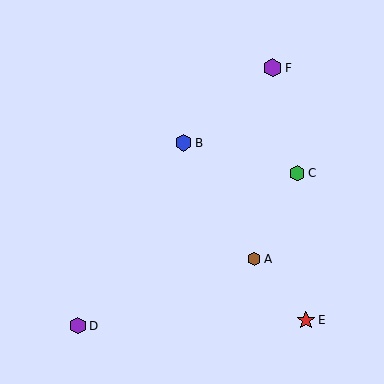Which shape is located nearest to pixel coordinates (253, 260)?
The brown hexagon (labeled A) at (254, 259) is nearest to that location.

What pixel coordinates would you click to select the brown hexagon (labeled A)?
Click at (254, 259) to select the brown hexagon A.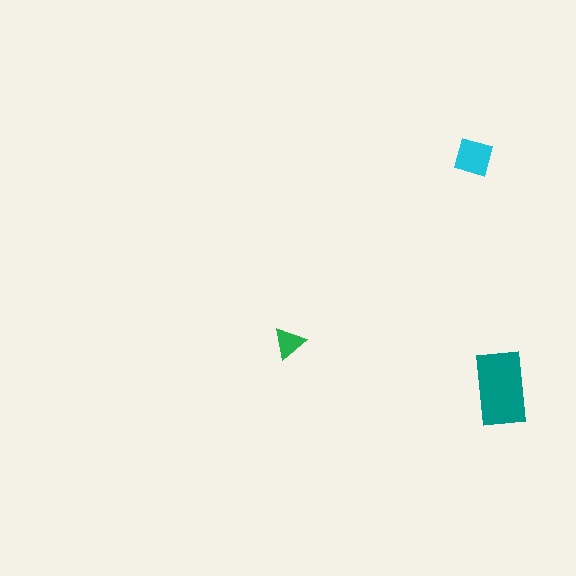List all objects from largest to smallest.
The teal rectangle, the cyan diamond, the green triangle.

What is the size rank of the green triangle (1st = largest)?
3rd.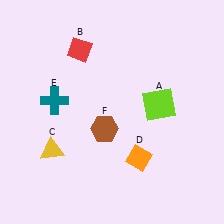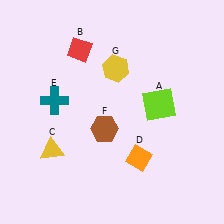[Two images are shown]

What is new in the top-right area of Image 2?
A yellow hexagon (G) was added in the top-right area of Image 2.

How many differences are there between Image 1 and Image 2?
There is 1 difference between the two images.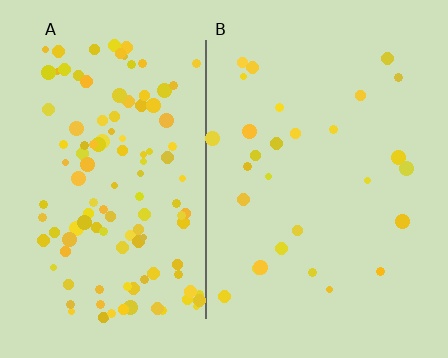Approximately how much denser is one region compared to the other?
Approximately 4.3× — region A over region B.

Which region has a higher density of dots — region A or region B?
A (the left).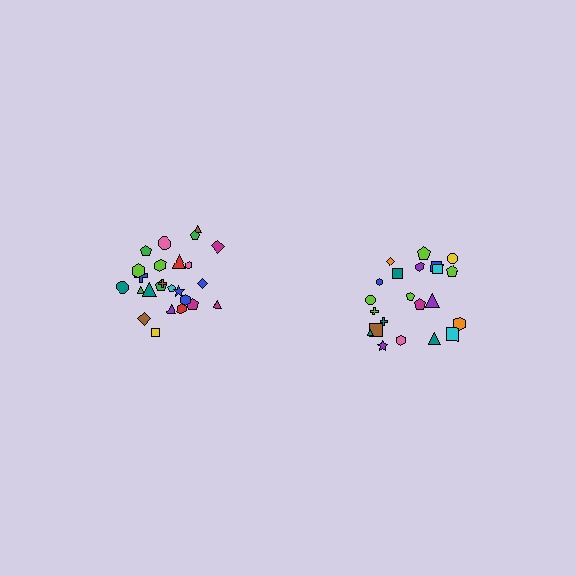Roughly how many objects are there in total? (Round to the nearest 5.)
Roughly 45 objects in total.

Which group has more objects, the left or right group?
The left group.